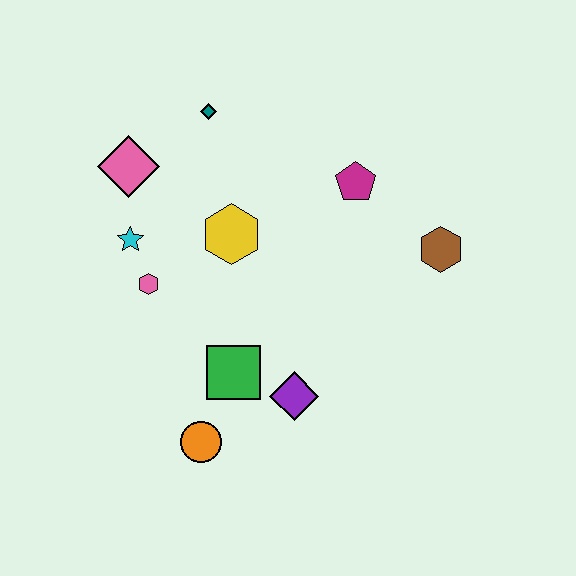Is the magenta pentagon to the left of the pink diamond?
No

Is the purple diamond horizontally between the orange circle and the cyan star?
No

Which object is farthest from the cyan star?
The brown hexagon is farthest from the cyan star.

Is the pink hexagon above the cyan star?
No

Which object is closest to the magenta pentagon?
The brown hexagon is closest to the magenta pentagon.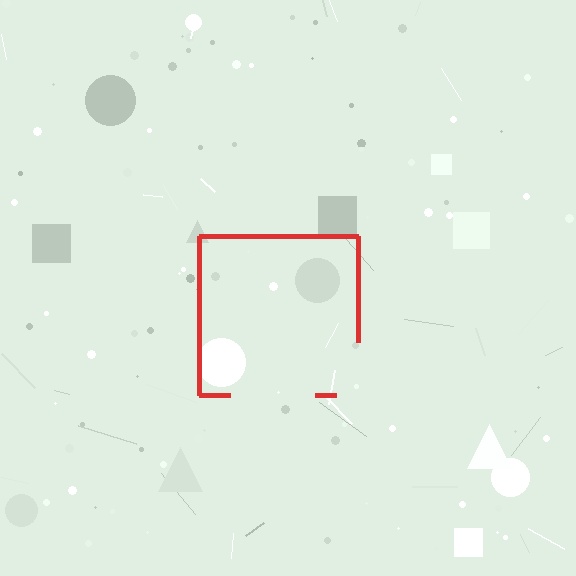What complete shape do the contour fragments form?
The contour fragments form a square.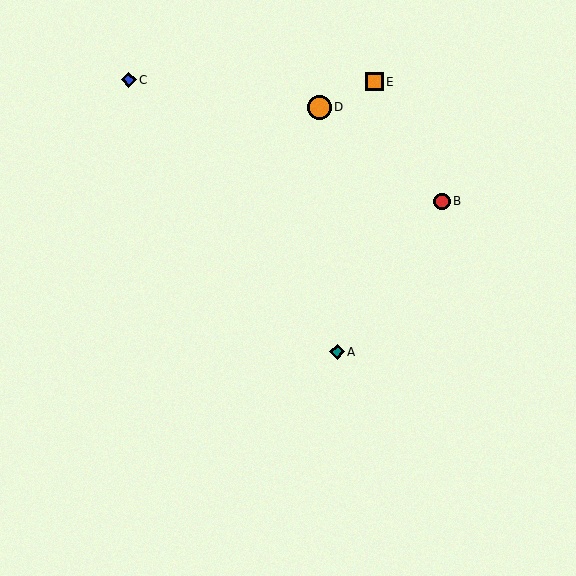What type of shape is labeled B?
Shape B is a red circle.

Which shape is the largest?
The orange circle (labeled D) is the largest.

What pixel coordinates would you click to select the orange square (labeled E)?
Click at (374, 82) to select the orange square E.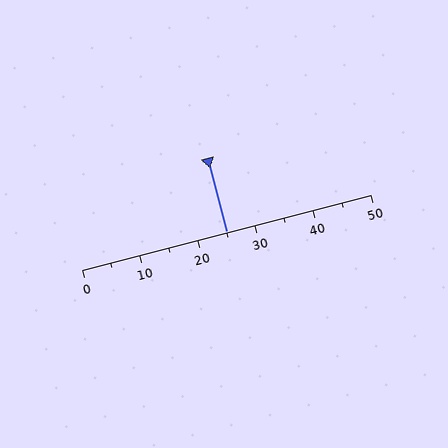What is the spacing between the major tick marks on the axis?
The major ticks are spaced 10 apart.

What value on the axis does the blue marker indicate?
The marker indicates approximately 25.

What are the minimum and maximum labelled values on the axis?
The axis runs from 0 to 50.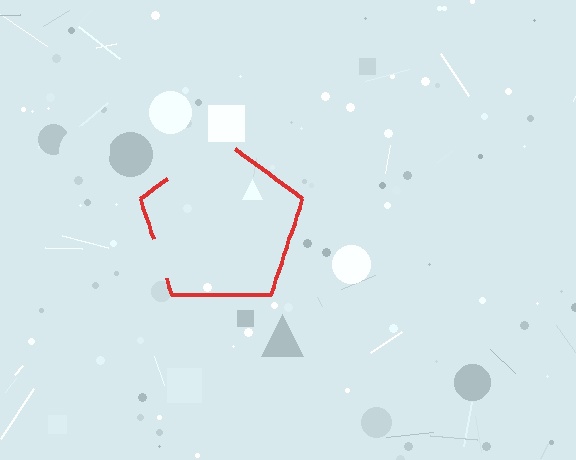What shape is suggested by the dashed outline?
The dashed outline suggests a pentagon.